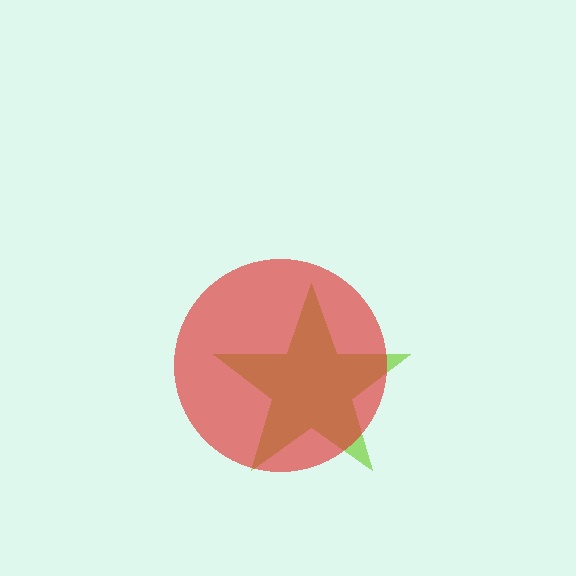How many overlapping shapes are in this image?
There are 2 overlapping shapes in the image.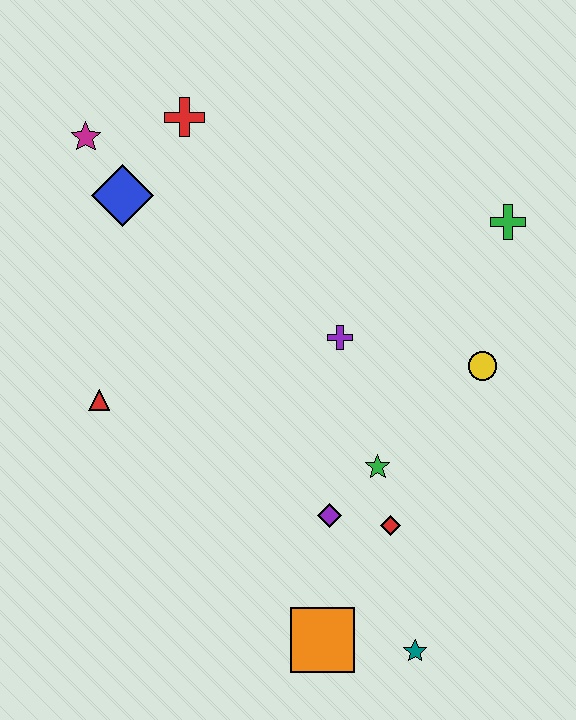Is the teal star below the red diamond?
Yes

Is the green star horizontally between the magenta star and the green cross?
Yes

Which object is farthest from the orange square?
The magenta star is farthest from the orange square.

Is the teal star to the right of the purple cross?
Yes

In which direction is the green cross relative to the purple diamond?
The green cross is above the purple diamond.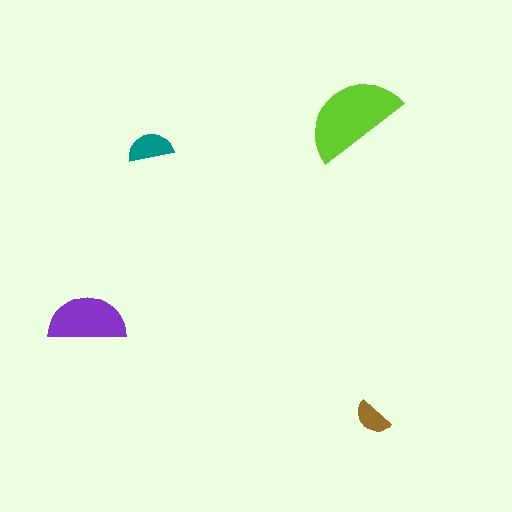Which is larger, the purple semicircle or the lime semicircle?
The lime one.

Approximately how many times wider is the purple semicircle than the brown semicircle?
About 2 times wider.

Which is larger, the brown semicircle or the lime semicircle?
The lime one.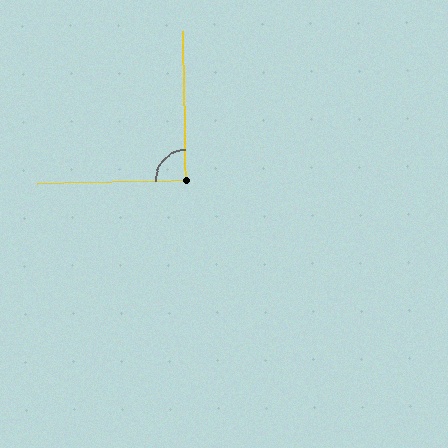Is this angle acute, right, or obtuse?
It is approximately a right angle.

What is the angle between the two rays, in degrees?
Approximately 91 degrees.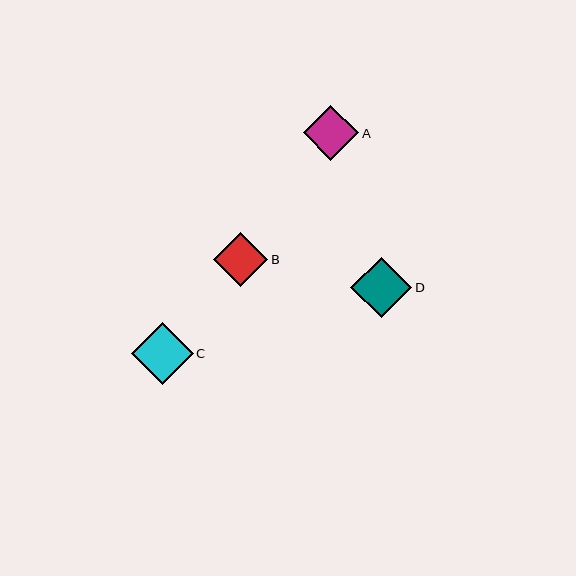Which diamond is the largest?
Diamond C is the largest with a size of approximately 62 pixels.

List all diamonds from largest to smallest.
From largest to smallest: C, D, A, B.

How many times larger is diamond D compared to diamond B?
Diamond D is approximately 1.1 times the size of diamond B.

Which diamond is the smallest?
Diamond B is the smallest with a size of approximately 54 pixels.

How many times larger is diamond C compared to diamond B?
Diamond C is approximately 1.1 times the size of diamond B.